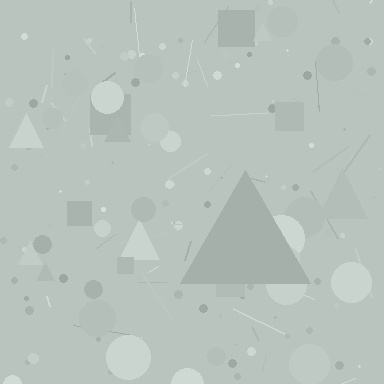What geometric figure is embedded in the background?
A triangle is embedded in the background.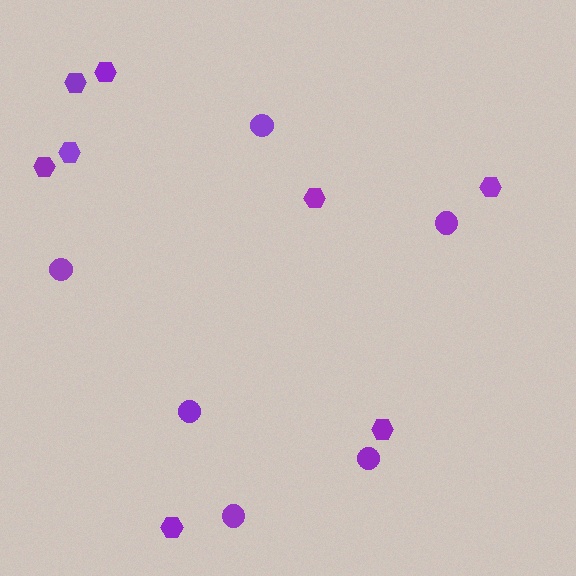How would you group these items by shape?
There are 2 groups: one group of hexagons (8) and one group of circles (6).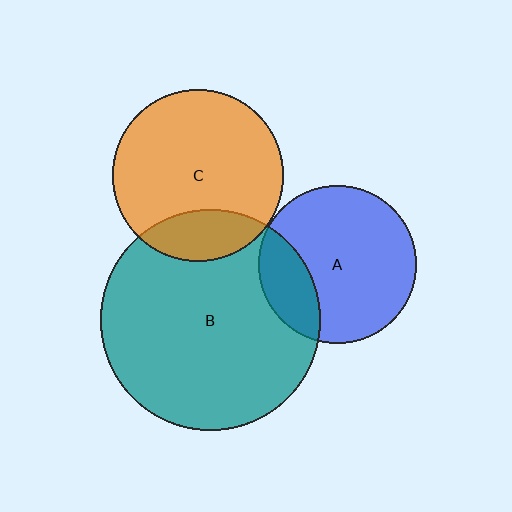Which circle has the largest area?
Circle B (teal).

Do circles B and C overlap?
Yes.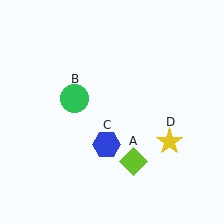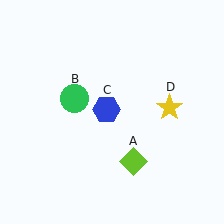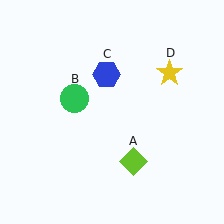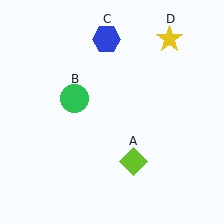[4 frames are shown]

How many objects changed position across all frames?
2 objects changed position: blue hexagon (object C), yellow star (object D).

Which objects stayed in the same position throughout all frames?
Lime diamond (object A) and green circle (object B) remained stationary.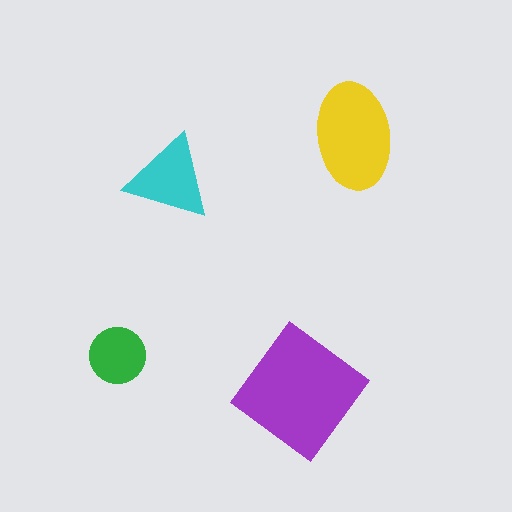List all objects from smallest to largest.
The green circle, the cyan triangle, the yellow ellipse, the purple diamond.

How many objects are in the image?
There are 4 objects in the image.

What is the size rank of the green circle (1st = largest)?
4th.